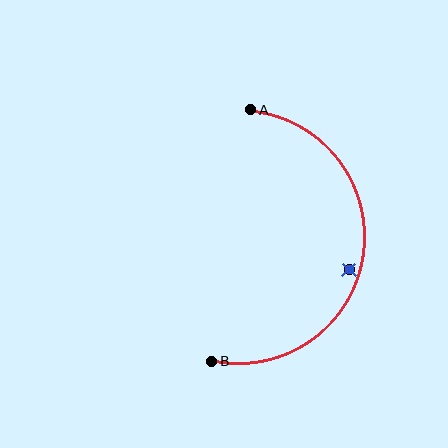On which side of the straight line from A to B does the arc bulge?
The arc bulges to the right of the straight line connecting A and B.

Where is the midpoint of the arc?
The arc midpoint is the point on the curve farthest from the straight line joining A and B. It sits to the right of that line.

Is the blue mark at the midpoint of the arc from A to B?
No — the blue mark does not lie on the arc at all. It sits slightly inside the curve.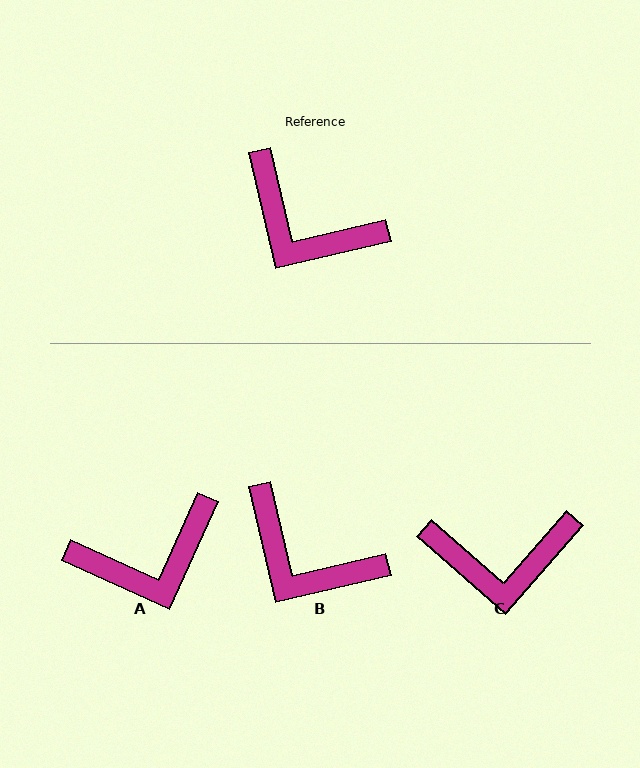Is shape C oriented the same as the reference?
No, it is off by about 36 degrees.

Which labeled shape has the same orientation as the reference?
B.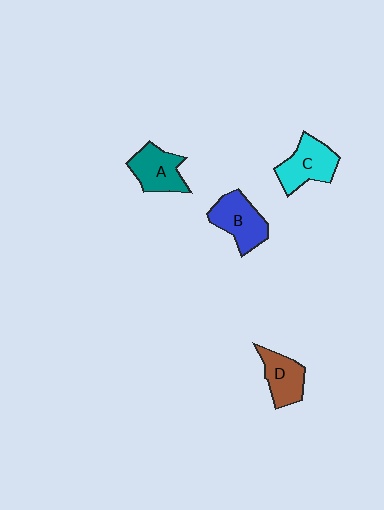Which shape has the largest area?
Shape B (blue).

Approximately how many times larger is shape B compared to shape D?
Approximately 1.2 times.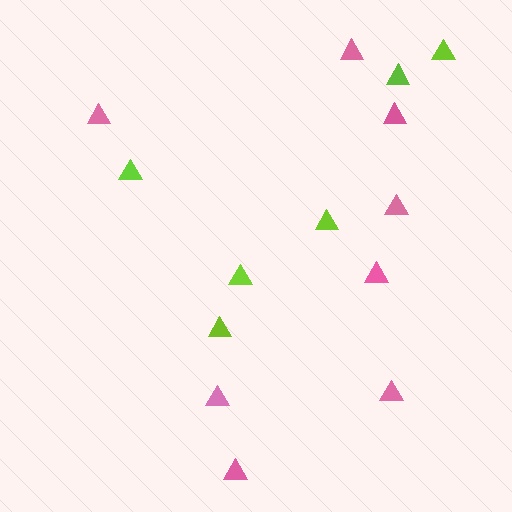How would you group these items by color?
There are 2 groups: one group of lime triangles (6) and one group of pink triangles (8).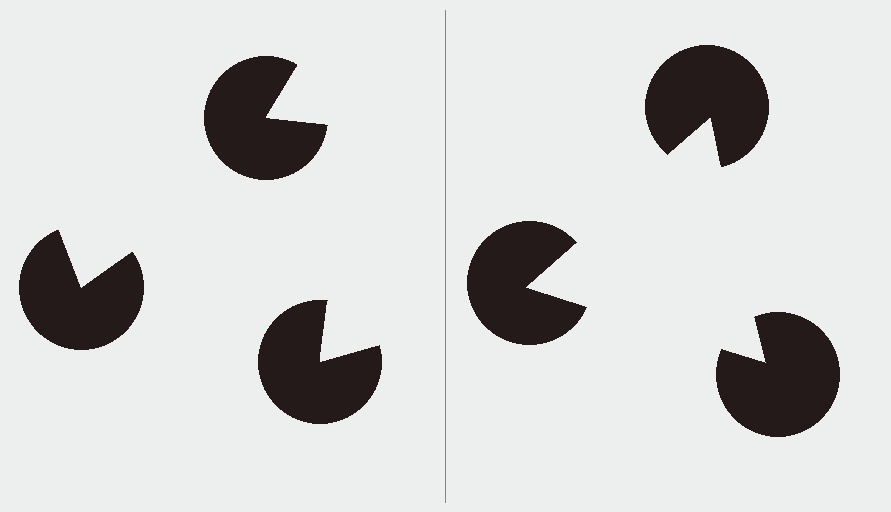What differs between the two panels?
The pac-man discs are positioned identically on both sides; only the wedge orientations differ. On the right they align to a triangle; on the left they are misaligned.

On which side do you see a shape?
An illusory triangle appears on the right side. On the left side the wedge cuts are rotated, so no coherent shape forms.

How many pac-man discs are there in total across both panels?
6 — 3 on each side.